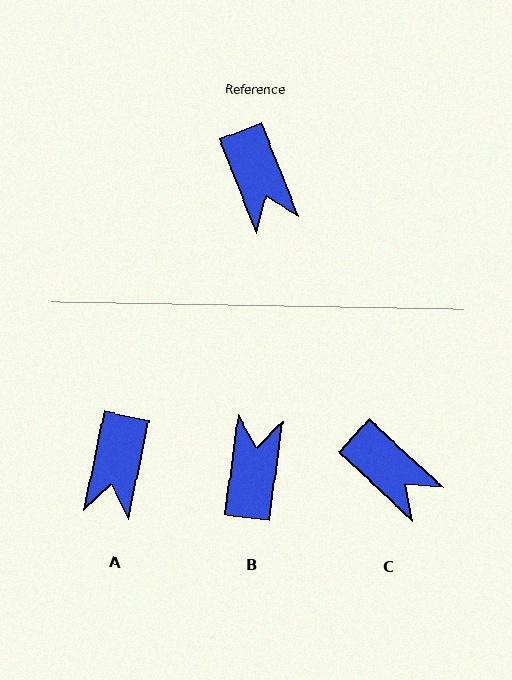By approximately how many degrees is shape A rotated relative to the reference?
Approximately 34 degrees clockwise.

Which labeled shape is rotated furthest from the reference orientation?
B, about 150 degrees away.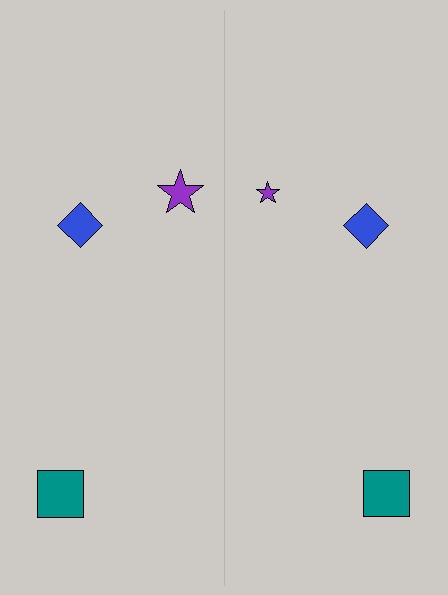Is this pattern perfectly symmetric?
No, the pattern is not perfectly symmetric. The purple star on the right side has a different size than its mirror counterpart.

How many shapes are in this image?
There are 6 shapes in this image.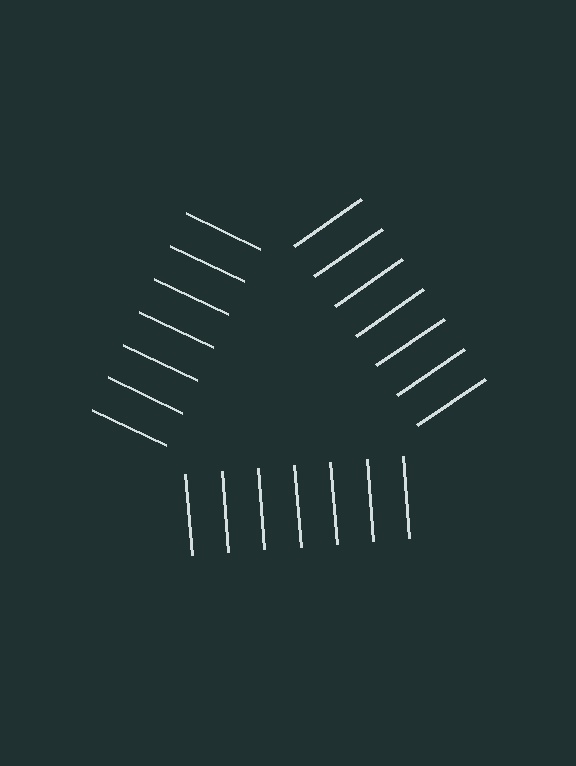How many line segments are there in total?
21 — 7 along each of the 3 edges.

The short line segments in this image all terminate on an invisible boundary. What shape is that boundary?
An illusory triangle — the line segments terminate on its edges but no continuous stroke is drawn.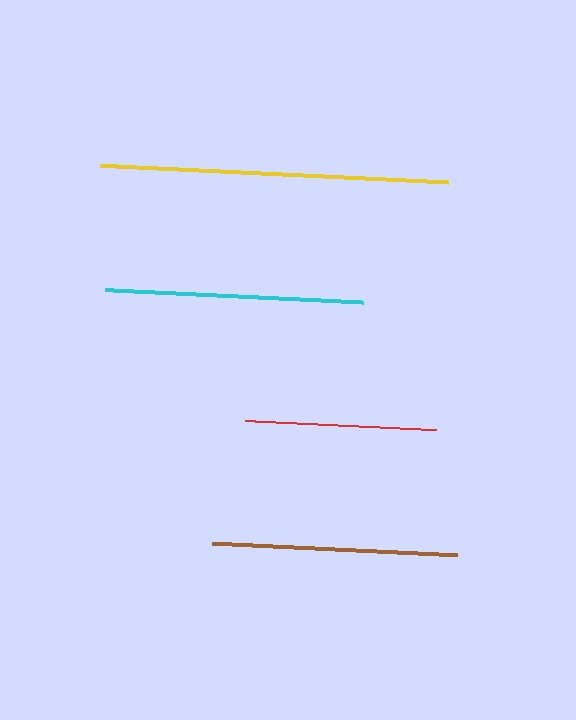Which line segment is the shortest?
The red line is the shortest at approximately 192 pixels.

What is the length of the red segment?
The red segment is approximately 192 pixels long.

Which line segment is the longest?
The yellow line is the longest at approximately 348 pixels.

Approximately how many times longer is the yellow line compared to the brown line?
The yellow line is approximately 1.4 times the length of the brown line.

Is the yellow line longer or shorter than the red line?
The yellow line is longer than the red line.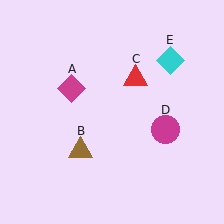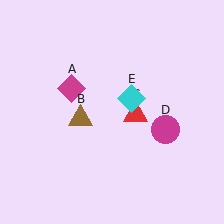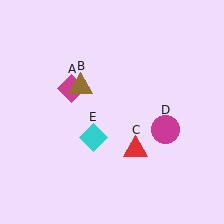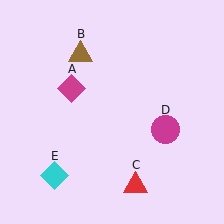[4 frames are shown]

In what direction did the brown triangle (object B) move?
The brown triangle (object B) moved up.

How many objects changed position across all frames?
3 objects changed position: brown triangle (object B), red triangle (object C), cyan diamond (object E).